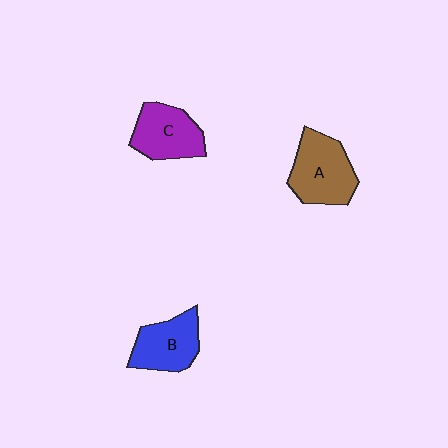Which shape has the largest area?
Shape A (brown).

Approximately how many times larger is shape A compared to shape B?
Approximately 1.2 times.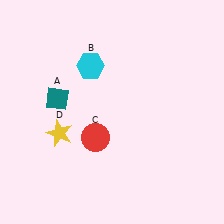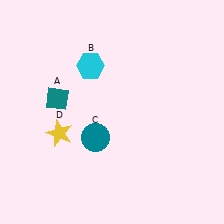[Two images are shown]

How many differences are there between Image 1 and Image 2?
There is 1 difference between the two images.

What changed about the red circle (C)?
In Image 1, C is red. In Image 2, it changed to teal.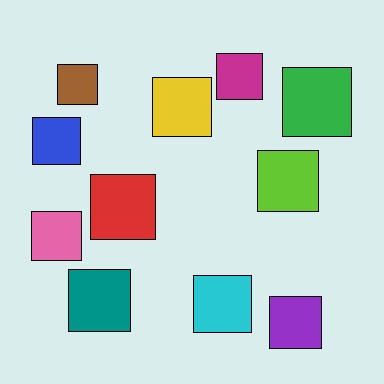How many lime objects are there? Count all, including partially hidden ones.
There is 1 lime object.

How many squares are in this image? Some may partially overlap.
There are 11 squares.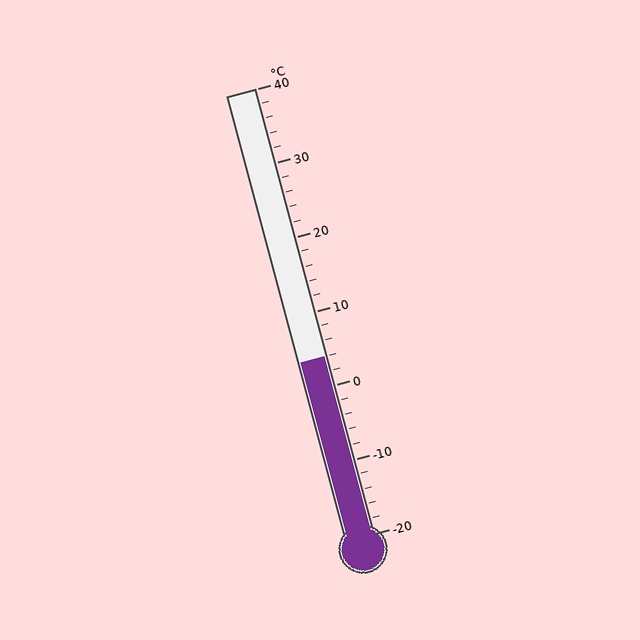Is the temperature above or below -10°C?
The temperature is above -10°C.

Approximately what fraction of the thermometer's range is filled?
The thermometer is filled to approximately 40% of its range.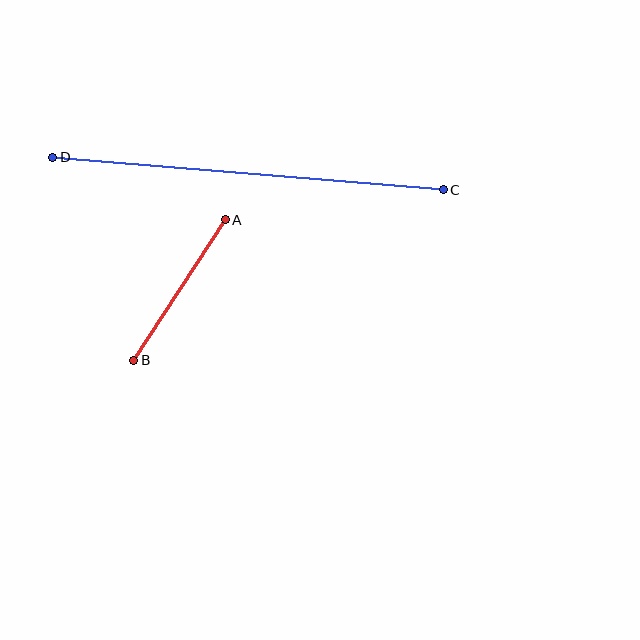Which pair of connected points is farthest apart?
Points C and D are farthest apart.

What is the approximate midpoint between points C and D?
The midpoint is at approximately (248, 173) pixels.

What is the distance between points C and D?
The distance is approximately 392 pixels.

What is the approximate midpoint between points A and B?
The midpoint is at approximately (180, 290) pixels.